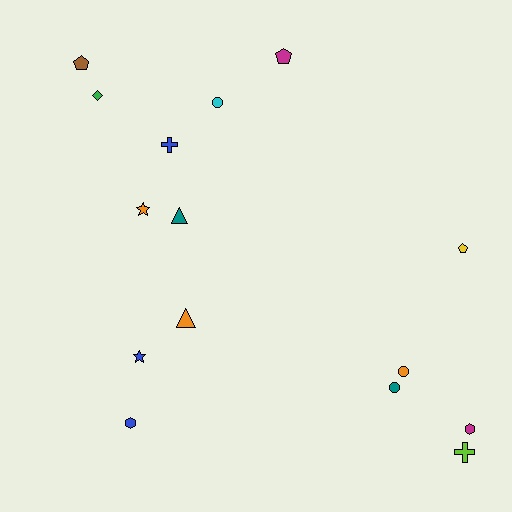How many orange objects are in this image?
There are 3 orange objects.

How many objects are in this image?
There are 15 objects.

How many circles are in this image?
There are 3 circles.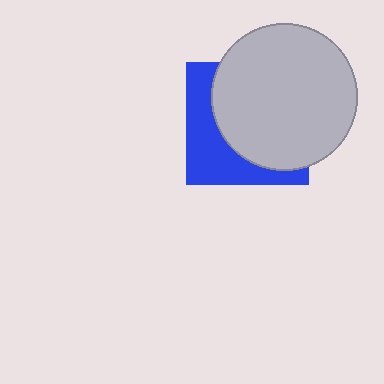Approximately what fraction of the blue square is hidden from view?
Roughly 62% of the blue square is hidden behind the light gray circle.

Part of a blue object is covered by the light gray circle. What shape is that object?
It is a square.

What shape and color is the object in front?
The object in front is a light gray circle.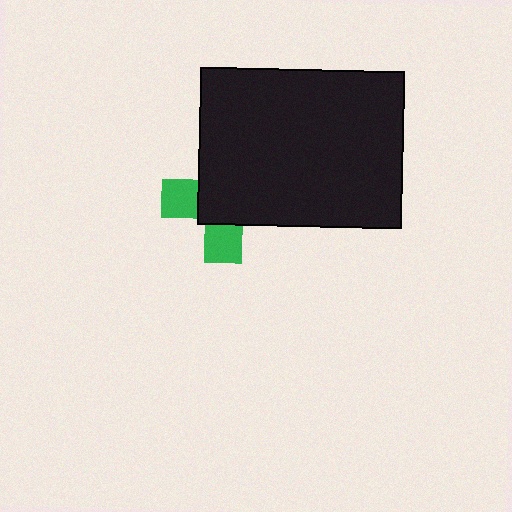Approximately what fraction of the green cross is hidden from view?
Roughly 65% of the green cross is hidden behind the black rectangle.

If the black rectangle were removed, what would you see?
You would see the complete green cross.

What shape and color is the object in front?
The object in front is a black rectangle.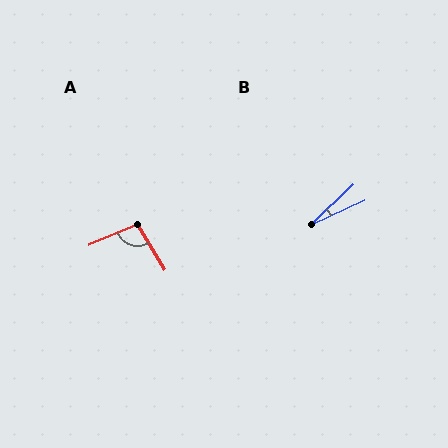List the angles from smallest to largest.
B (20°), A (98°).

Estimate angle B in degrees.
Approximately 20 degrees.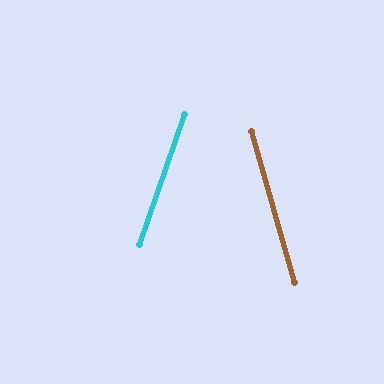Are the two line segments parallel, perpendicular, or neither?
Neither parallel nor perpendicular — they differ by about 35°.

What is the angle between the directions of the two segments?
Approximately 35 degrees.